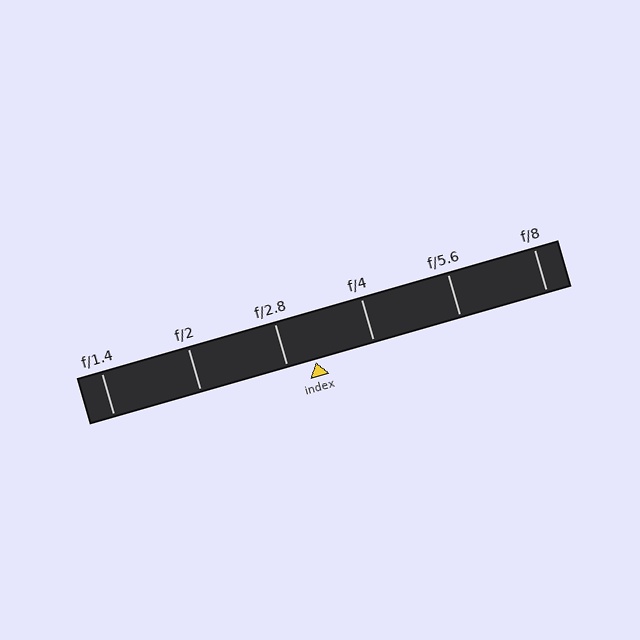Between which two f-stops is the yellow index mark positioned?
The index mark is between f/2.8 and f/4.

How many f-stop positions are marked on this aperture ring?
There are 6 f-stop positions marked.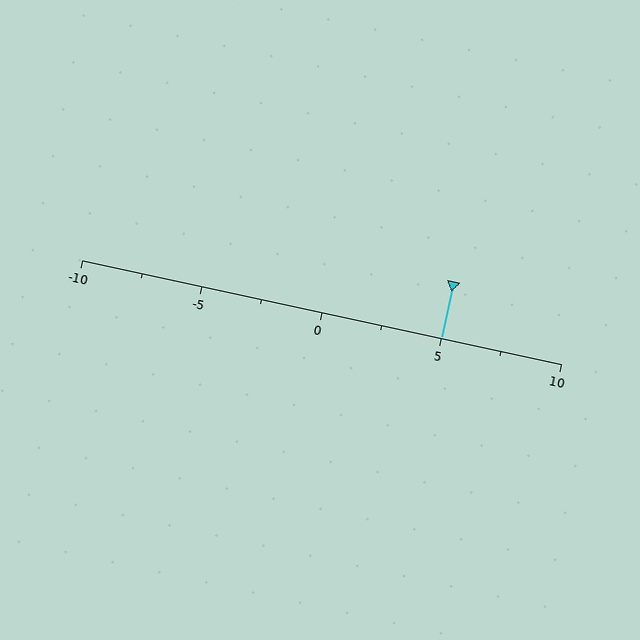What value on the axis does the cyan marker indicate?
The marker indicates approximately 5.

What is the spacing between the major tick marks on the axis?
The major ticks are spaced 5 apart.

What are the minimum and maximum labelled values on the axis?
The axis runs from -10 to 10.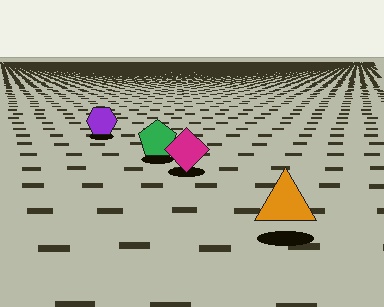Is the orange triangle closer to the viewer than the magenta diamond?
Yes. The orange triangle is closer — you can tell from the texture gradient: the ground texture is coarser near it.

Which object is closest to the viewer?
The orange triangle is closest. The texture marks near it are larger and more spread out.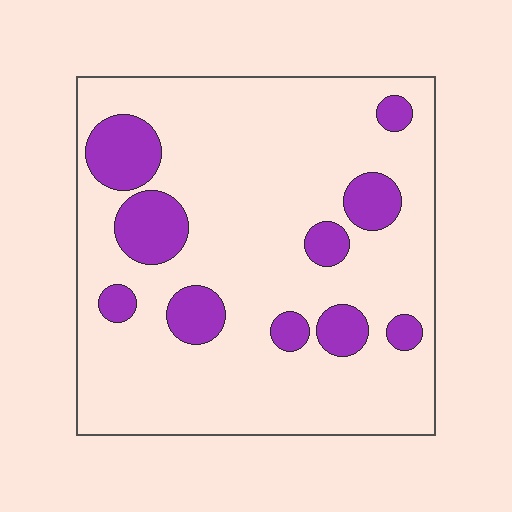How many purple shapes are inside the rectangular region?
10.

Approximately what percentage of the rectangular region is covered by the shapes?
Approximately 20%.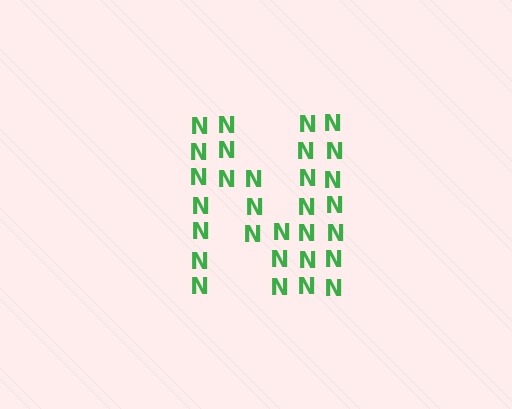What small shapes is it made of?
It is made of small letter N's.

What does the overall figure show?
The overall figure shows the letter N.